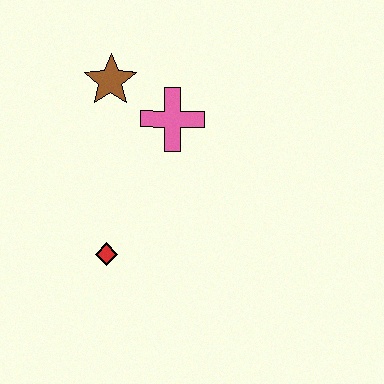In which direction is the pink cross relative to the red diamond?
The pink cross is above the red diamond.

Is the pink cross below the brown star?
Yes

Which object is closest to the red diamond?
The pink cross is closest to the red diamond.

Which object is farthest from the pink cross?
The red diamond is farthest from the pink cross.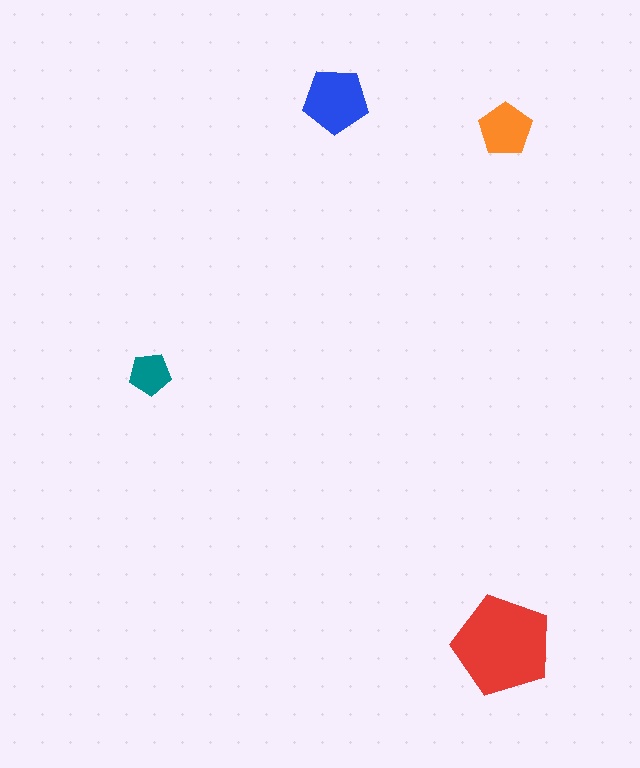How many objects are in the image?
There are 4 objects in the image.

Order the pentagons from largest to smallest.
the red one, the blue one, the orange one, the teal one.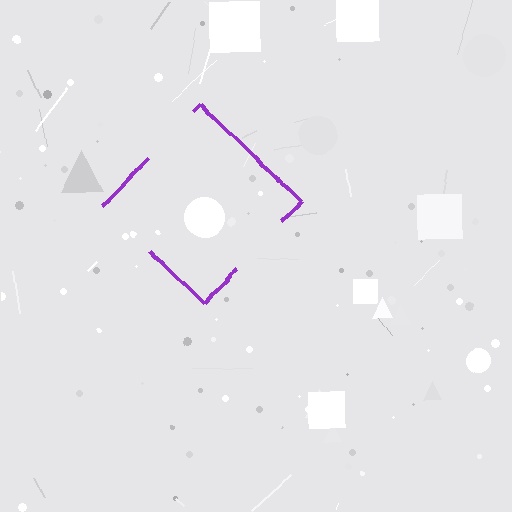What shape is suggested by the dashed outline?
The dashed outline suggests a diamond.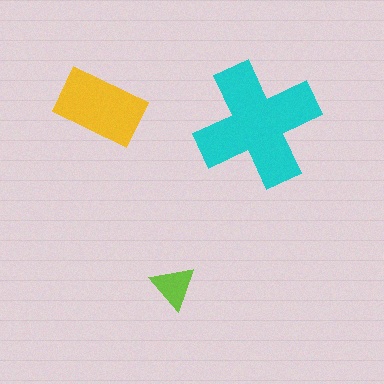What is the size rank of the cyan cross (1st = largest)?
1st.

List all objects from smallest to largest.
The lime triangle, the yellow rectangle, the cyan cross.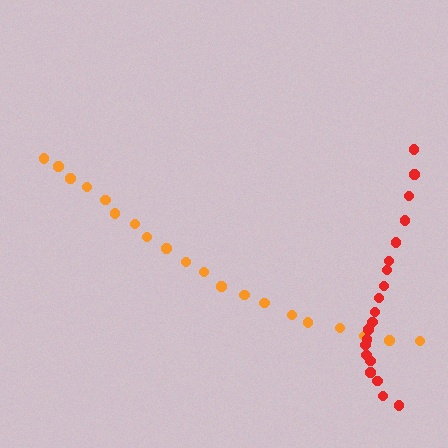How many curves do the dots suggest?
There are 2 distinct paths.